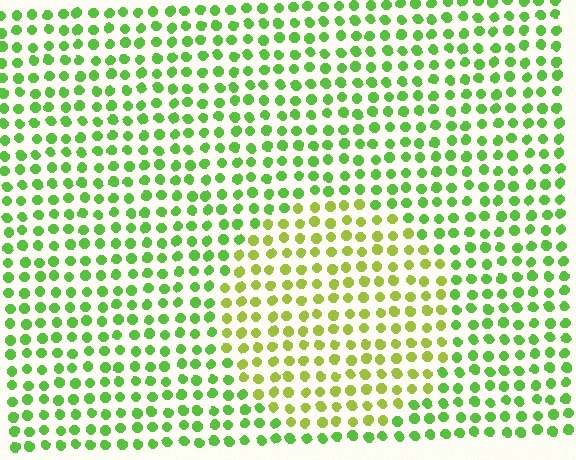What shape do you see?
I see a circle.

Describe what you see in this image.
The image is filled with small lime elements in a uniform arrangement. A circle-shaped region is visible where the elements are tinted to a slightly different hue, forming a subtle color boundary.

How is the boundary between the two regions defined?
The boundary is defined purely by a slight shift in hue (about 32 degrees). Spacing, size, and orientation are identical on both sides.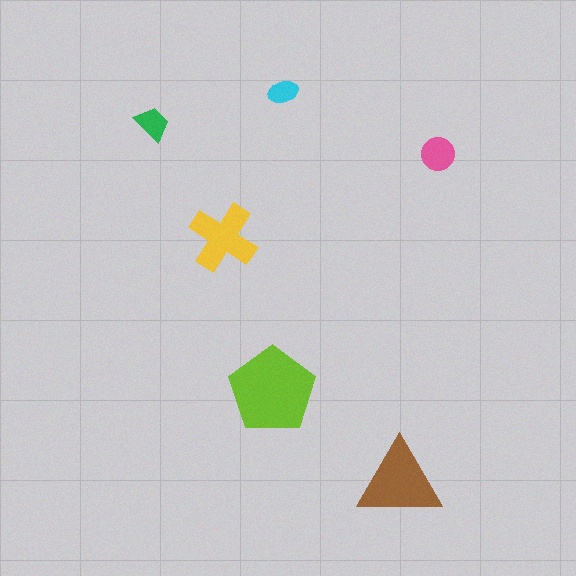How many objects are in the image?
There are 6 objects in the image.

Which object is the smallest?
The cyan ellipse.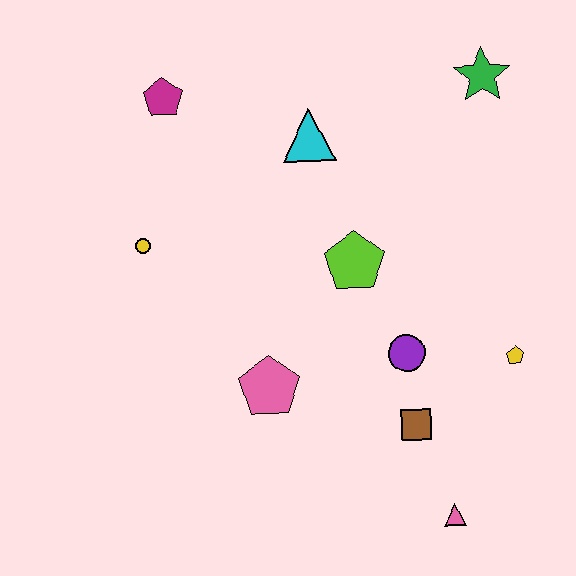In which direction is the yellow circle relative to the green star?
The yellow circle is to the left of the green star.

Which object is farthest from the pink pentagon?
The green star is farthest from the pink pentagon.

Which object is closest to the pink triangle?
The brown square is closest to the pink triangle.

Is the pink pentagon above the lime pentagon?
No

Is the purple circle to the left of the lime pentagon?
No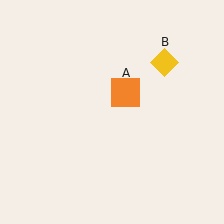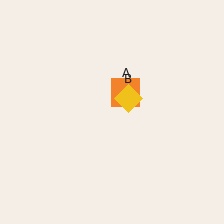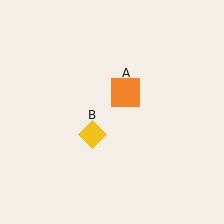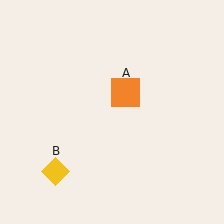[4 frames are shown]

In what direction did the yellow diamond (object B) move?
The yellow diamond (object B) moved down and to the left.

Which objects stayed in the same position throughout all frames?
Orange square (object A) remained stationary.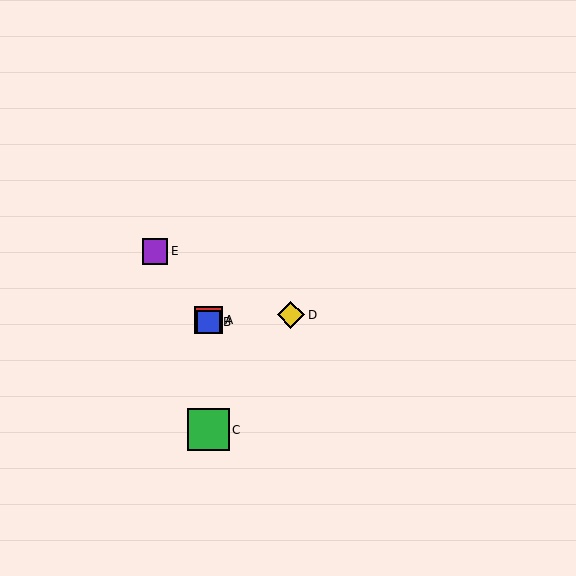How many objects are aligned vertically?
3 objects (A, B, C) are aligned vertically.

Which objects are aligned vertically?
Objects A, B, C are aligned vertically.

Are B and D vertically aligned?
No, B is at x≈209 and D is at x≈291.